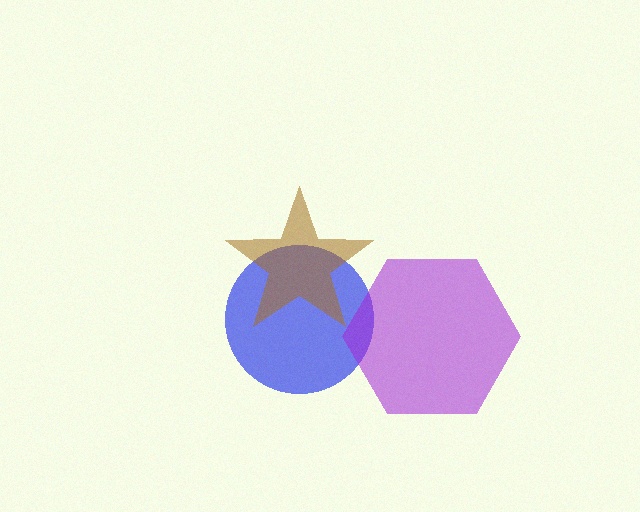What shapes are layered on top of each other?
The layered shapes are: a blue circle, a purple hexagon, a brown star.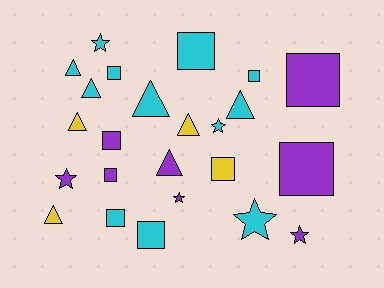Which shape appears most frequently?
Square, with 10 objects.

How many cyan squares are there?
There are 5 cyan squares.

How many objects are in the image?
There are 24 objects.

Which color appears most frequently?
Cyan, with 12 objects.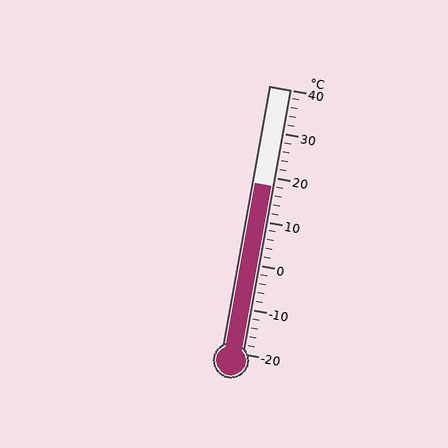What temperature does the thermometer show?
The thermometer shows approximately 18°C.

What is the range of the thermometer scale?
The thermometer scale ranges from -20°C to 40°C.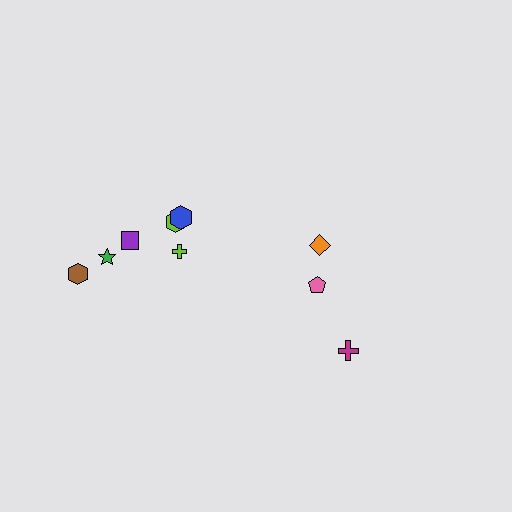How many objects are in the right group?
There are 3 objects.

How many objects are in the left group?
There are 6 objects.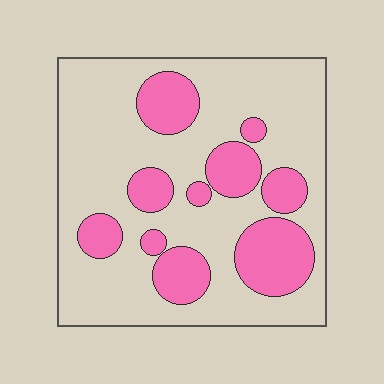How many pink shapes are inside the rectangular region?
10.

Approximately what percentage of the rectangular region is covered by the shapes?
Approximately 30%.